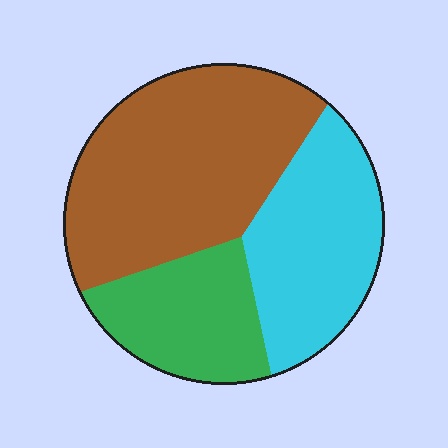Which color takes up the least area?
Green, at roughly 20%.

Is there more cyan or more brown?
Brown.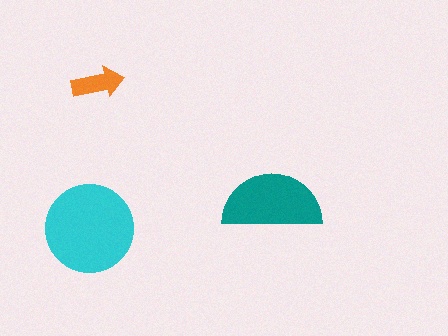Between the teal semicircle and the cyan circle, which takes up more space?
The cyan circle.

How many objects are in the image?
There are 3 objects in the image.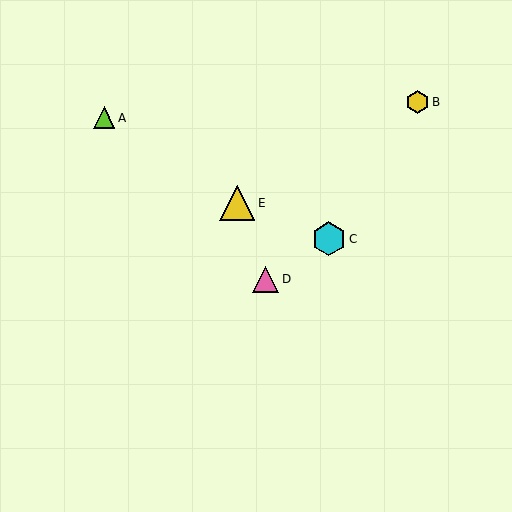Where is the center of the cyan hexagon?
The center of the cyan hexagon is at (329, 239).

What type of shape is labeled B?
Shape B is a yellow hexagon.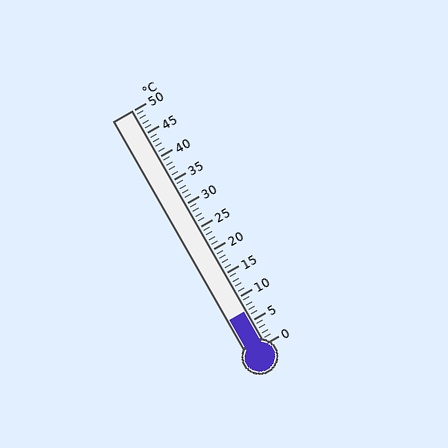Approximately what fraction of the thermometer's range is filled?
The thermometer is filled to approximately 15% of its range.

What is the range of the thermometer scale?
The thermometer scale ranges from 0°C to 50°C.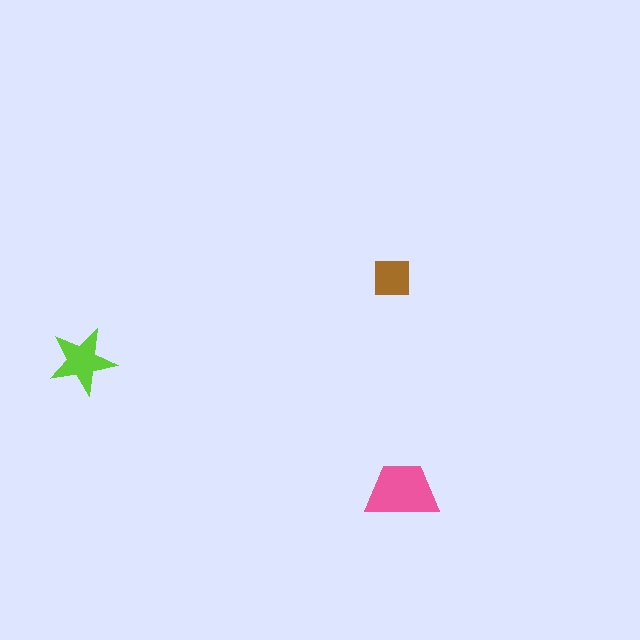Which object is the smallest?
The brown square.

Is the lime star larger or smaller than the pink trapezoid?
Smaller.